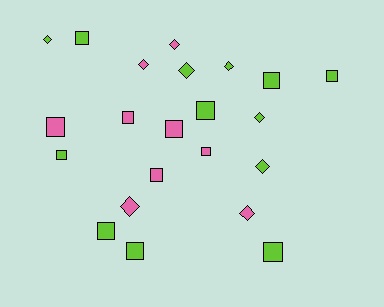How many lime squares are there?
There are 8 lime squares.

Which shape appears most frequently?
Square, with 13 objects.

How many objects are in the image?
There are 22 objects.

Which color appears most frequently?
Lime, with 13 objects.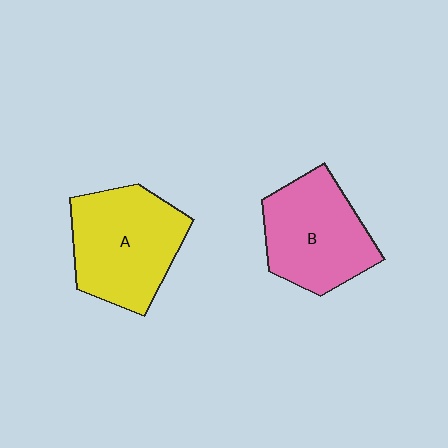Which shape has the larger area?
Shape A (yellow).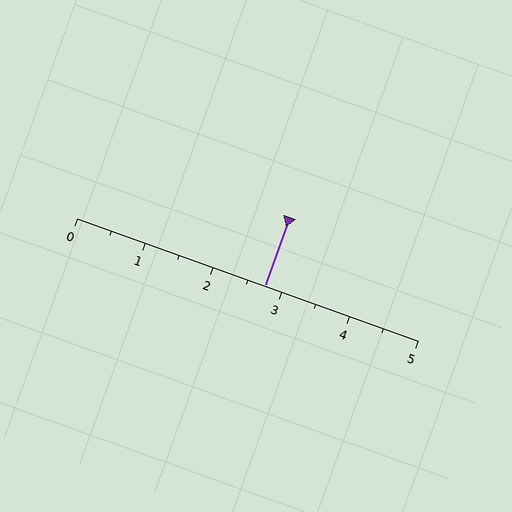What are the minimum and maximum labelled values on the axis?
The axis runs from 0 to 5.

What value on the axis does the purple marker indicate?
The marker indicates approximately 2.8.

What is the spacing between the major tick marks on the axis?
The major ticks are spaced 1 apart.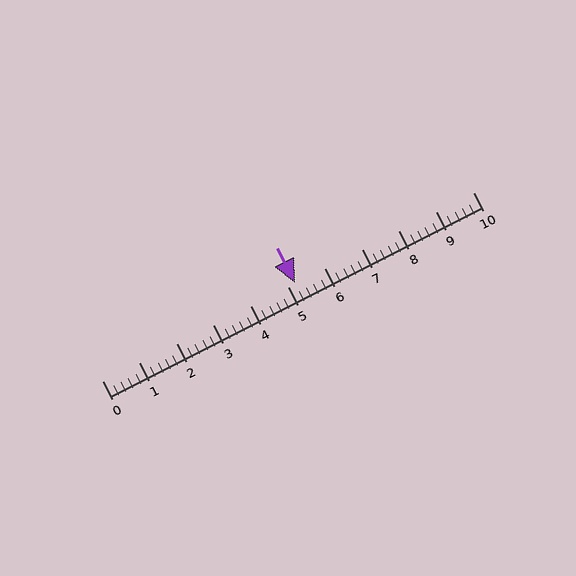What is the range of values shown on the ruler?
The ruler shows values from 0 to 10.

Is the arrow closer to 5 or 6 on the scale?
The arrow is closer to 5.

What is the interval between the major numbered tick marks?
The major tick marks are spaced 1 units apart.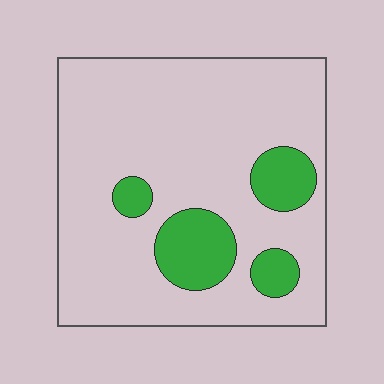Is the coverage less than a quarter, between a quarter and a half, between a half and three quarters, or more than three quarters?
Less than a quarter.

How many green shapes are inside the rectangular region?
4.